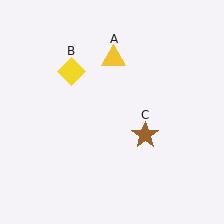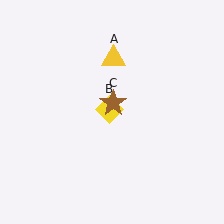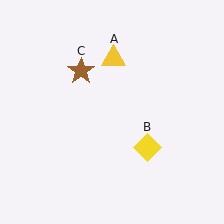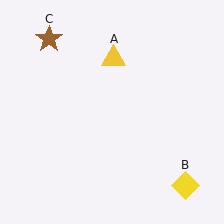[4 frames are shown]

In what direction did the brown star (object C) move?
The brown star (object C) moved up and to the left.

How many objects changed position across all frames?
2 objects changed position: yellow diamond (object B), brown star (object C).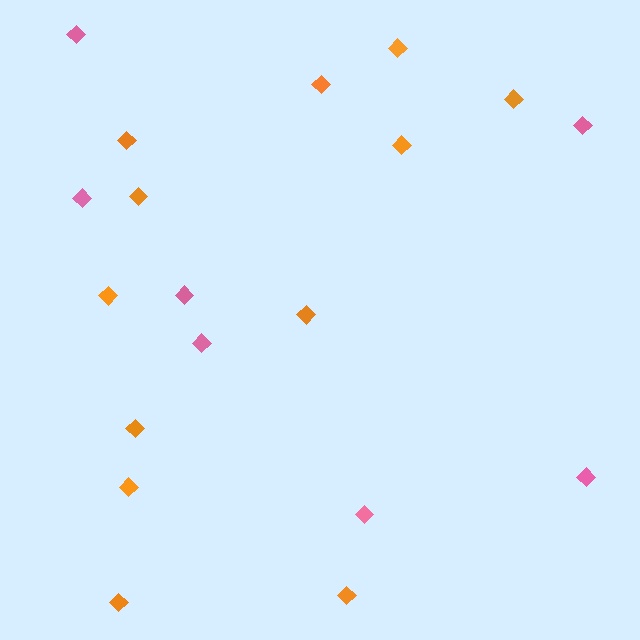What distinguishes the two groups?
There are 2 groups: one group of pink diamonds (7) and one group of orange diamonds (12).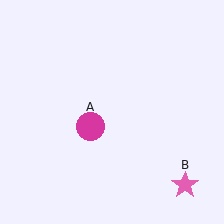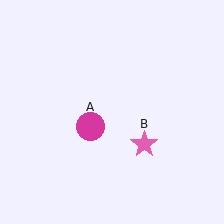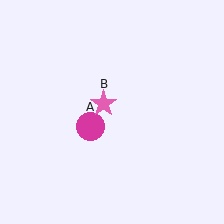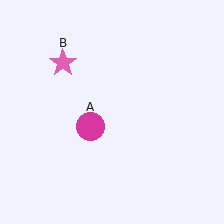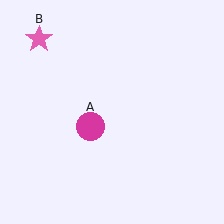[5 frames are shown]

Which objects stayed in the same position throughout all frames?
Magenta circle (object A) remained stationary.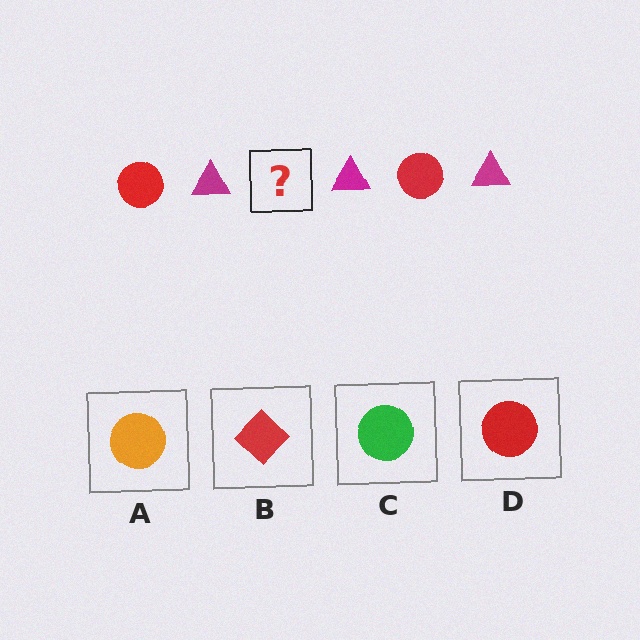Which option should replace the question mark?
Option D.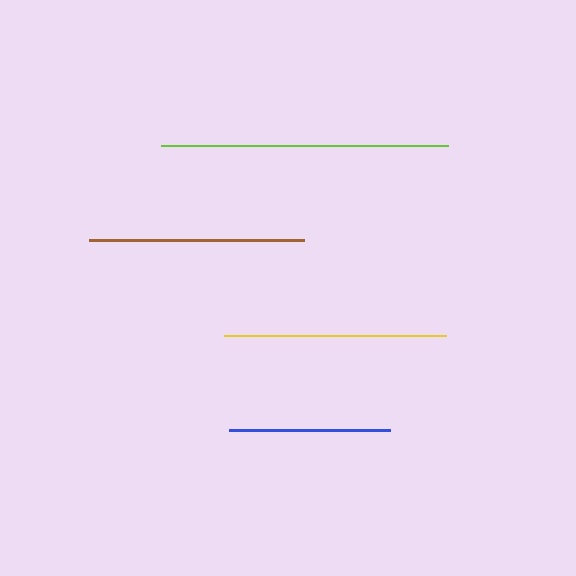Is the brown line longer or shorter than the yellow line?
The yellow line is longer than the brown line.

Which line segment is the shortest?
The blue line is the shortest at approximately 161 pixels.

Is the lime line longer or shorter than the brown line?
The lime line is longer than the brown line.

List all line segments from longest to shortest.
From longest to shortest: lime, yellow, brown, blue.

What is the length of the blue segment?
The blue segment is approximately 161 pixels long.